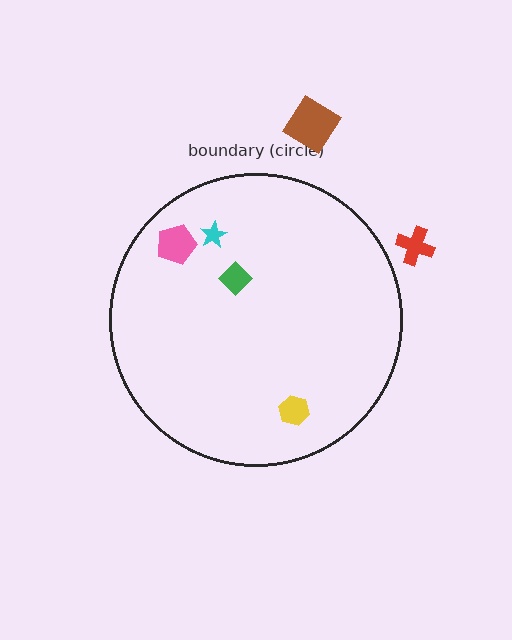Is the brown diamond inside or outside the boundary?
Outside.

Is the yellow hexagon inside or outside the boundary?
Inside.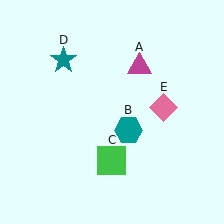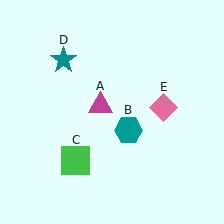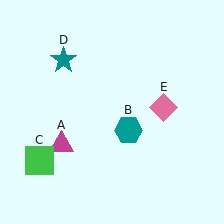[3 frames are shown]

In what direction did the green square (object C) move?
The green square (object C) moved left.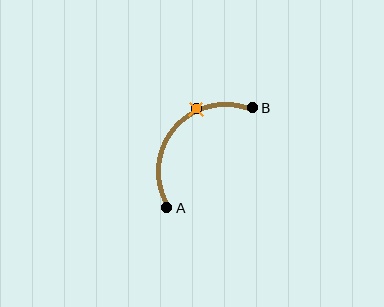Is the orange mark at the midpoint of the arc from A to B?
No. The orange mark lies on the arc but is closer to endpoint B. The arc midpoint would be at the point on the curve equidistant along the arc from both A and B.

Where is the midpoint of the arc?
The arc midpoint is the point on the curve farthest from the straight line joining A and B. It sits above and to the left of that line.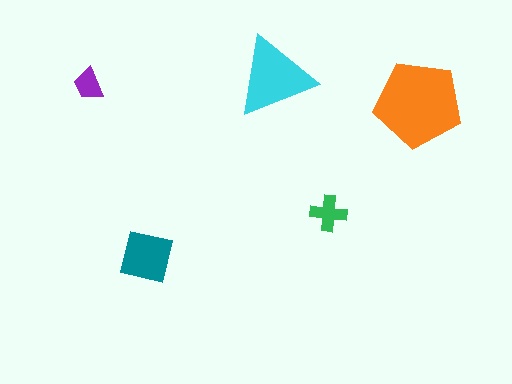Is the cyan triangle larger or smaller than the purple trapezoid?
Larger.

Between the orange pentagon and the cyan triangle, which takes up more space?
The orange pentagon.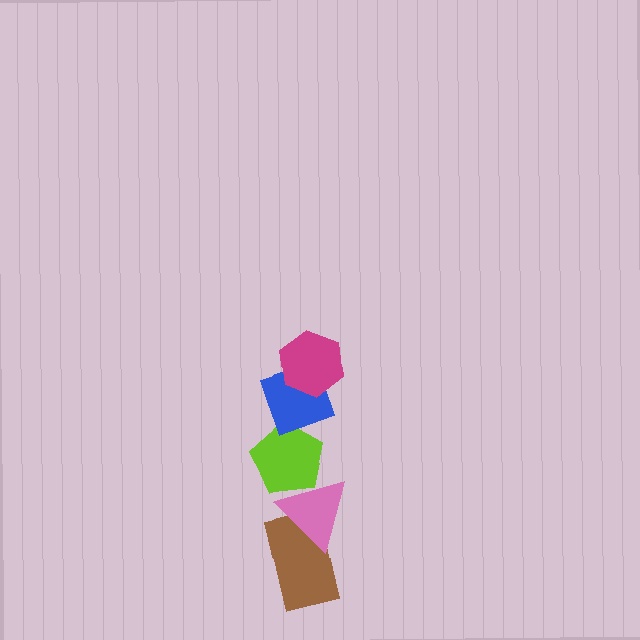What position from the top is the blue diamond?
The blue diamond is 2nd from the top.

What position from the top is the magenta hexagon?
The magenta hexagon is 1st from the top.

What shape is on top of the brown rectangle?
The pink triangle is on top of the brown rectangle.